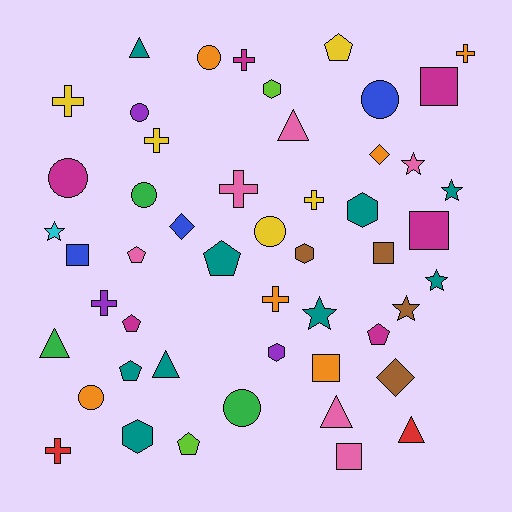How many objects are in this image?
There are 50 objects.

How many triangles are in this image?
There are 6 triangles.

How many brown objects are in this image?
There are 4 brown objects.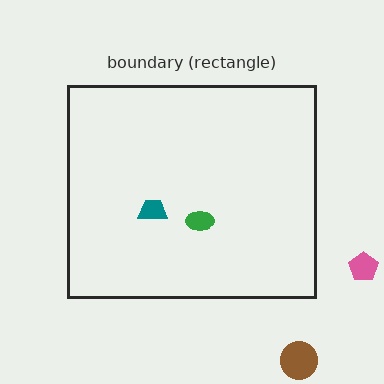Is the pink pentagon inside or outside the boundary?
Outside.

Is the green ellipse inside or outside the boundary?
Inside.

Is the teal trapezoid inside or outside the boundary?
Inside.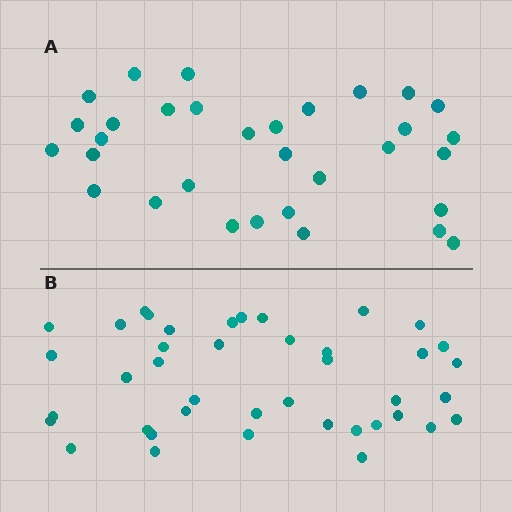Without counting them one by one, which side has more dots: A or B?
Region B (the bottom region) has more dots.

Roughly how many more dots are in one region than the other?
Region B has roughly 8 or so more dots than region A.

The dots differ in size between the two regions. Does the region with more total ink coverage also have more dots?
No. Region A has more total ink coverage because its dots are larger, but region B actually contains more individual dots. Total area can be misleading — the number of items is what matters here.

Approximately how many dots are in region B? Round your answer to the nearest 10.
About 40 dots. (The exact count is 41, which rounds to 40.)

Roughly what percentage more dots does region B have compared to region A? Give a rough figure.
About 30% more.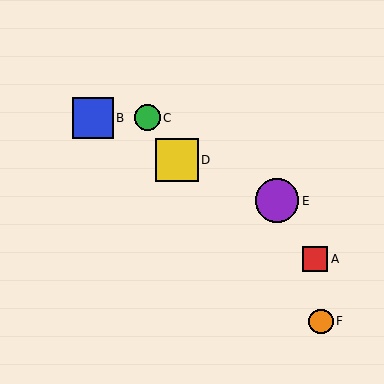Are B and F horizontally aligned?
No, B is at y≈118 and F is at y≈321.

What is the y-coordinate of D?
Object D is at y≈160.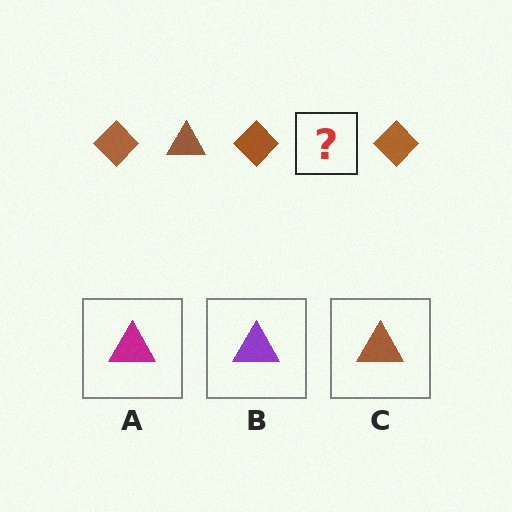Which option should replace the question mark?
Option C.